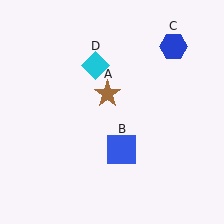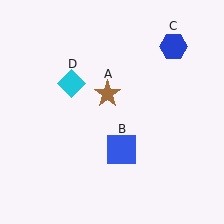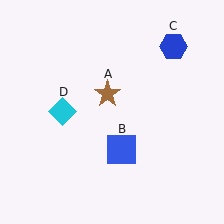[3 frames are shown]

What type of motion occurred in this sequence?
The cyan diamond (object D) rotated counterclockwise around the center of the scene.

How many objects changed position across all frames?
1 object changed position: cyan diamond (object D).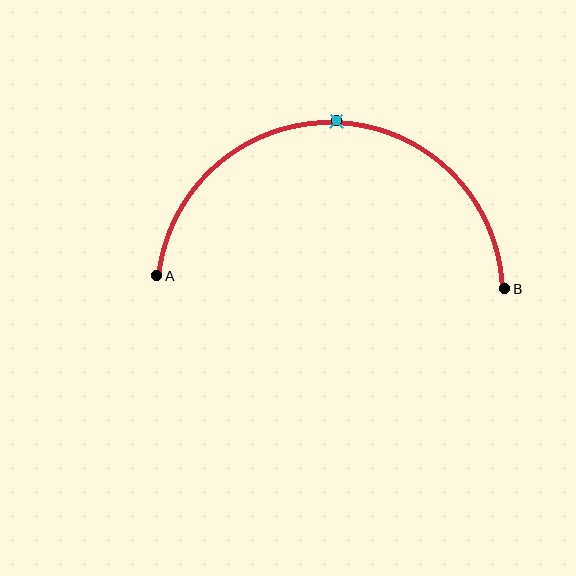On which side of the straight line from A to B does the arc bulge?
The arc bulges above the straight line connecting A and B.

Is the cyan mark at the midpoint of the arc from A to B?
Yes. The cyan mark lies on the arc at equal arc-length from both A and B — it is the arc midpoint.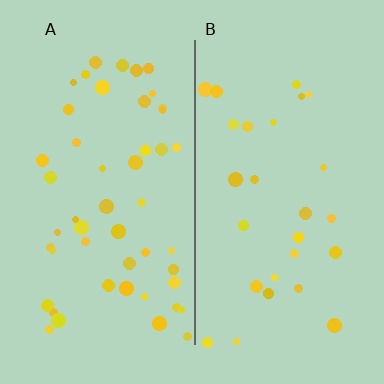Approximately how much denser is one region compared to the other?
Approximately 1.8× — region A over region B.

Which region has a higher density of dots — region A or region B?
A (the left).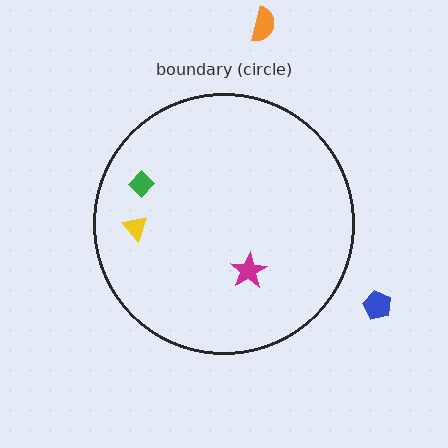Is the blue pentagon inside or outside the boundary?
Outside.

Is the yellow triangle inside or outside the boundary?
Inside.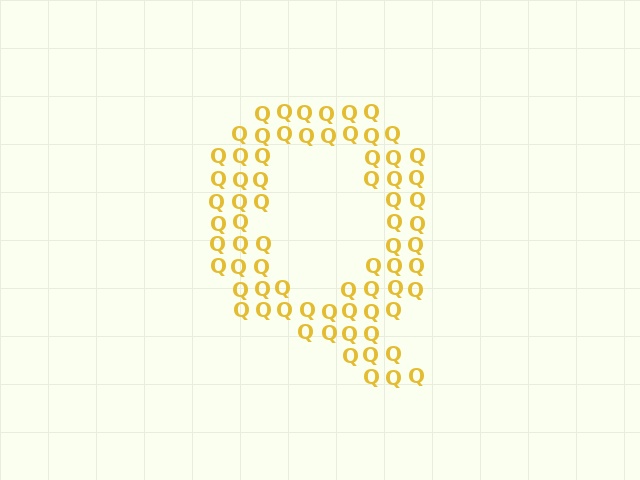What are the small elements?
The small elements are letter Q's.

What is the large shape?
The large shape is the letter Q.